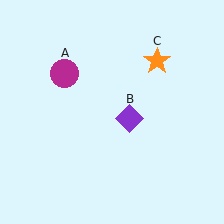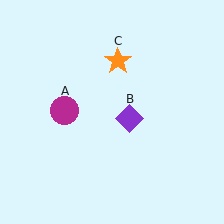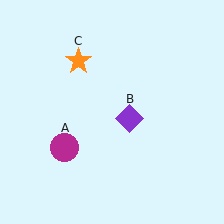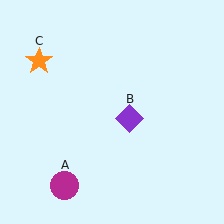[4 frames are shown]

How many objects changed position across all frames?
2 objects changed position: magenta circle (object A), orange star (object C).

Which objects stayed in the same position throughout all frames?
Purple diamond (object B) remained stationary.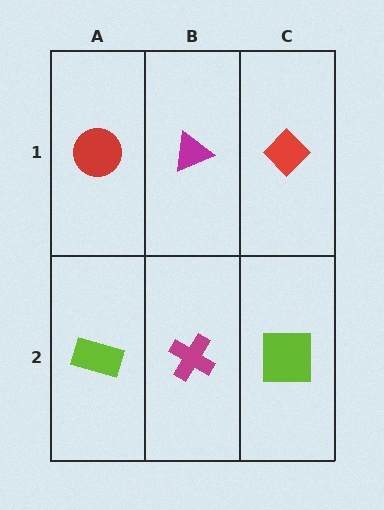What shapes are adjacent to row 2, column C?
A red diamond (row 1, column C), a magenta cross (row 2, column B).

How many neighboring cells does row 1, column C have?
2.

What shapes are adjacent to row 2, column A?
A red circle (row 1, column A), a magenta cross (row 2, column B).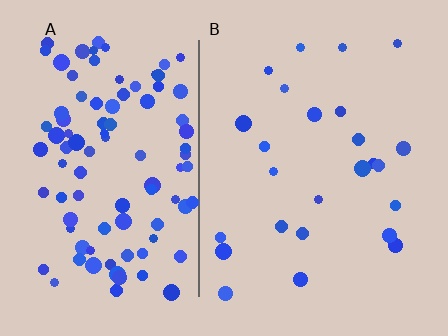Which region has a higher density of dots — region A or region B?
A (the left).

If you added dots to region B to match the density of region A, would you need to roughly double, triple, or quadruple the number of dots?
Approximately quadruple.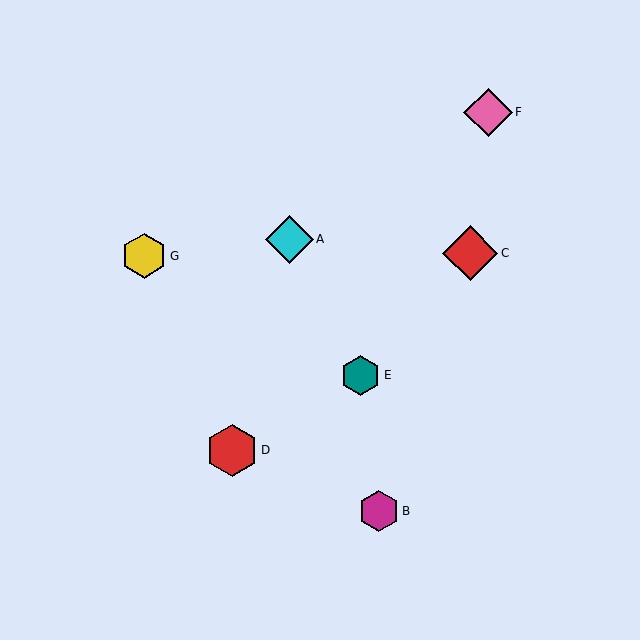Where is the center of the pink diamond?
The center of the pink diamond is at (488, 112).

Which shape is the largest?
The red diamond (labeled C) is the largest.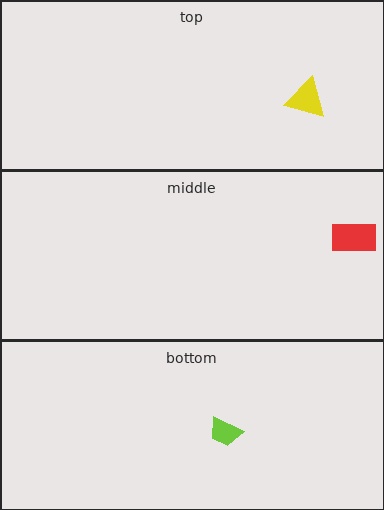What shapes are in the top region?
The yellow triangle.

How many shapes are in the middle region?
1.